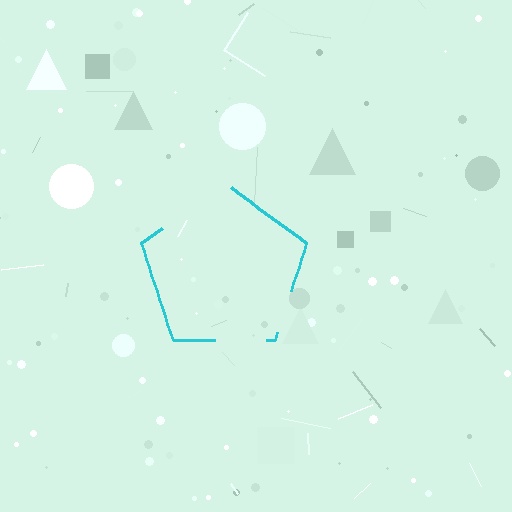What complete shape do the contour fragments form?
The contour fragments form a pentagon.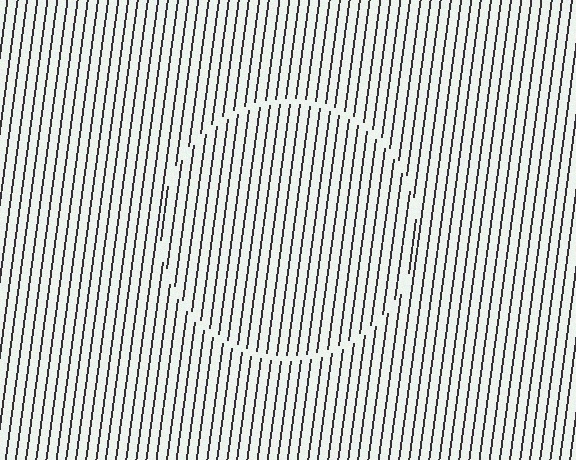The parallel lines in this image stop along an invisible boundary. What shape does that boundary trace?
An illusory circle. The interior of the shape contains the same grating, shifted by half a period — the contour is defined by the phase discontinuity where line-ends from the inner and outer gratings abut.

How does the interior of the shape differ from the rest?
The interior of the shape contains the same grating, shifted by half a period — the contour is defined by the phase discontinuity where line-ends from the inner and outer gratings abut.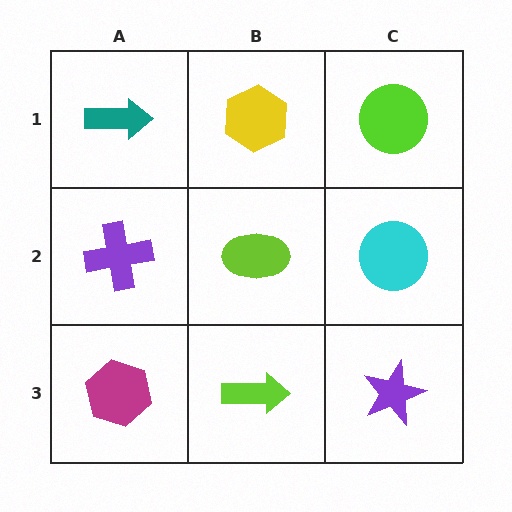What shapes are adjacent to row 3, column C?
A cyan circle (row 2, column C), a lime arrow (row 3, column B).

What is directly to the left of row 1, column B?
A teal arrow.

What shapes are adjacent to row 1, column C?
A cyan circle (row 2, column C), a yellow hexagon (row 1, column B).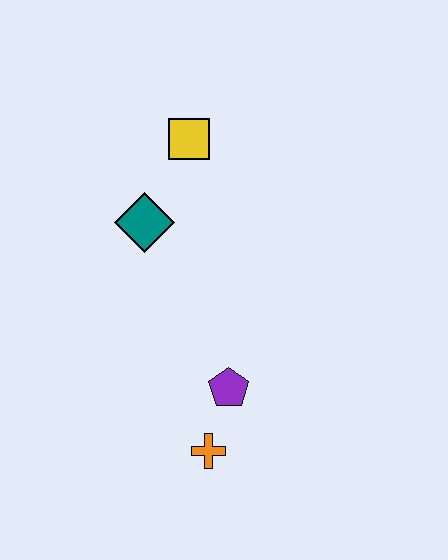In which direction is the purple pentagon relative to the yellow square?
The purple pentagon is below the yellow square.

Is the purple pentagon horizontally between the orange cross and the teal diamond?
No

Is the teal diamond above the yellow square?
No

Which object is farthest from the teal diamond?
The orange cross is farthest from the teal diamond.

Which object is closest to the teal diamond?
The yellow square is closest to the teal diamond.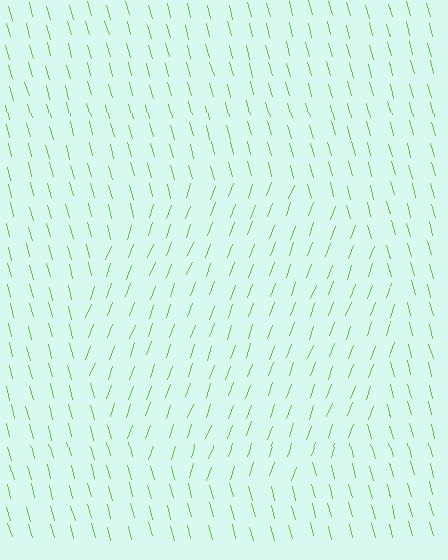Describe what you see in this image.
The image is filled with small lime line segments. A circle region in the image has lines oriented differently from the surrounding lines, creating a visible texture boundary.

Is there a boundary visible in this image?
Yes, there is a texture boundary formed by a change in line orientation.